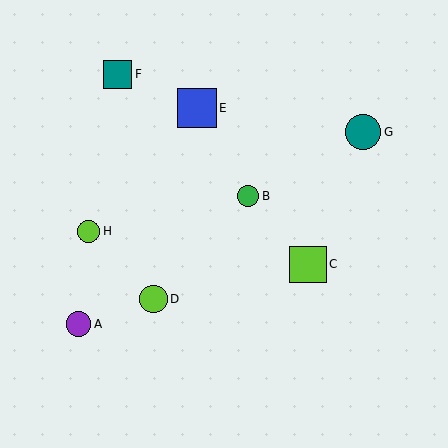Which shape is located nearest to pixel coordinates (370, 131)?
The teal circle (labeled G) at (363, 132) is nearest to that location.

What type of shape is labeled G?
Shape G is a teal circle.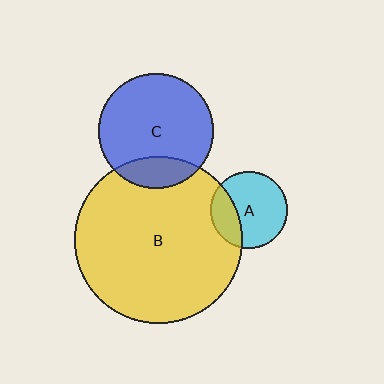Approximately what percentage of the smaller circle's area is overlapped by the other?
Approximately 20%.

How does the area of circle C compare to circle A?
Approximately 2.3 times.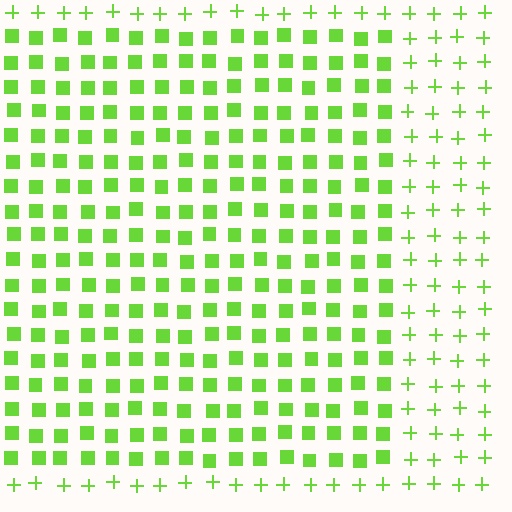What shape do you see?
I see a rectangle.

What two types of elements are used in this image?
The image uses squares inside the rectangle region and plus signs outside it.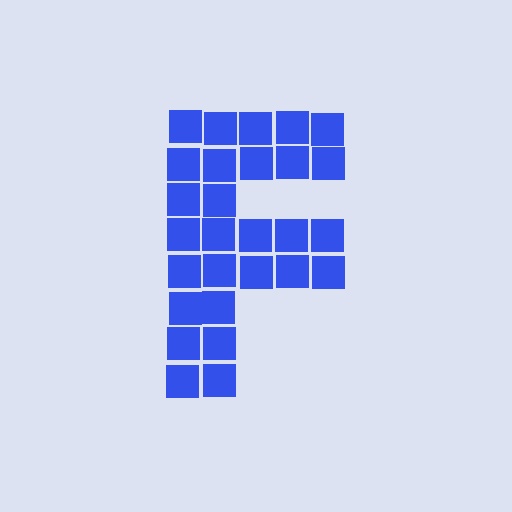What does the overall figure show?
The overall figure shows the letter F.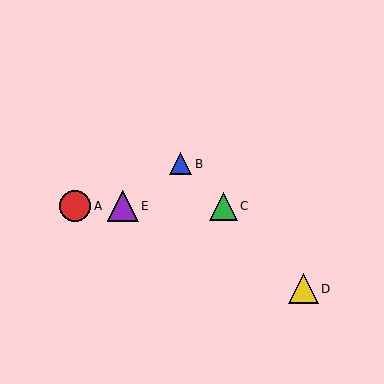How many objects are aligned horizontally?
3 objects (A, C, E) are aligned horizontally.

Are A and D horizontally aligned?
No, A is at y≈206 and D is at y≈289.